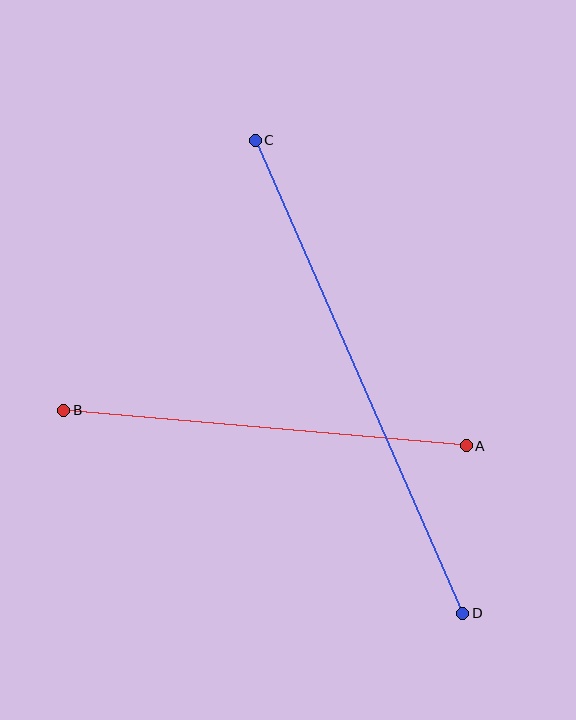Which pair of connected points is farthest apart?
Points C and D are farthest apart.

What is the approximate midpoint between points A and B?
The midpoint is at approximately (265, 428) pixels.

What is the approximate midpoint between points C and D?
The midpoint is at approximately (359, 377) pixels.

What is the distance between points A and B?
The distance is approximately 404 pixels.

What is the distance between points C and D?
The distance is approximately 517 pixels.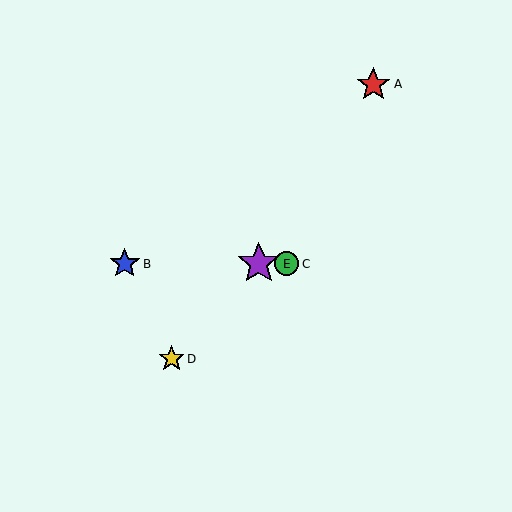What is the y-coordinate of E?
Object E is at y≈264.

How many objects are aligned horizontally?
3 objects (B, C, E) are aligned horizontally.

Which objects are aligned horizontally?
Objects B, C, E are aligned horizontally.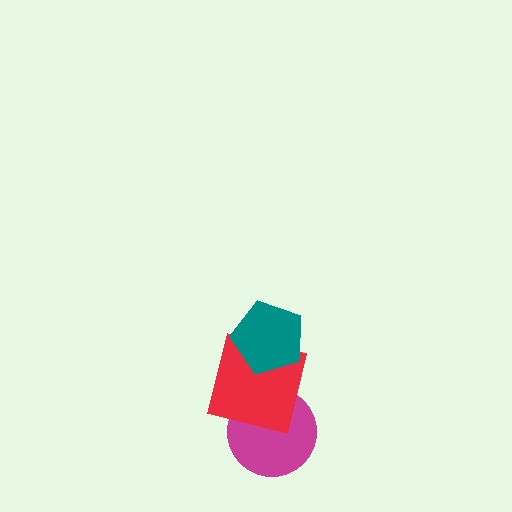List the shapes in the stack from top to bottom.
From top to bottom: the teal pentagon, the red square, the magenta circle.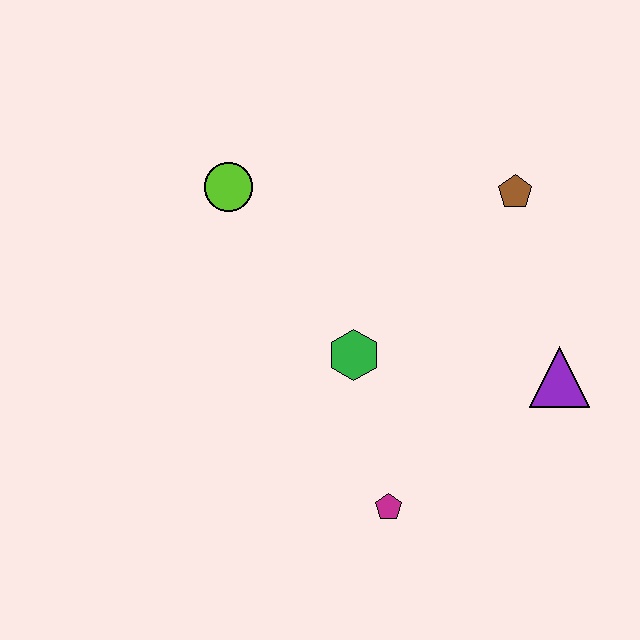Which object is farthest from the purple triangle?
The lime circle is farthest from the purple triangle.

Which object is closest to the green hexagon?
The magenta pentagon is closest to the green hexagon.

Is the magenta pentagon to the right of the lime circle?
Yes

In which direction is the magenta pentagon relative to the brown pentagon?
The magenta pentagon is below the brown pentagon.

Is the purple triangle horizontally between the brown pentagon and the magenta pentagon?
No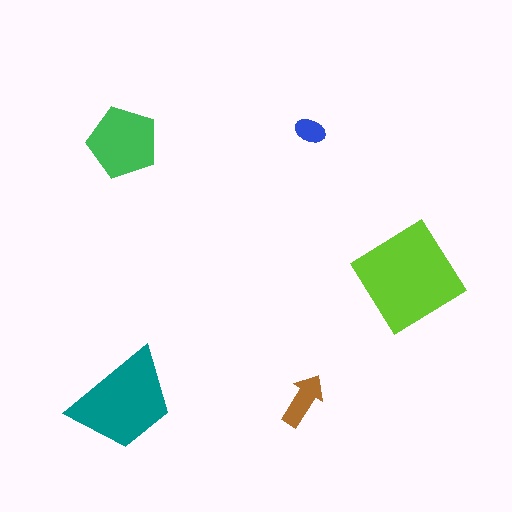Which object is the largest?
The lime diamond.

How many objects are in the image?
There are 5 objects in the image.